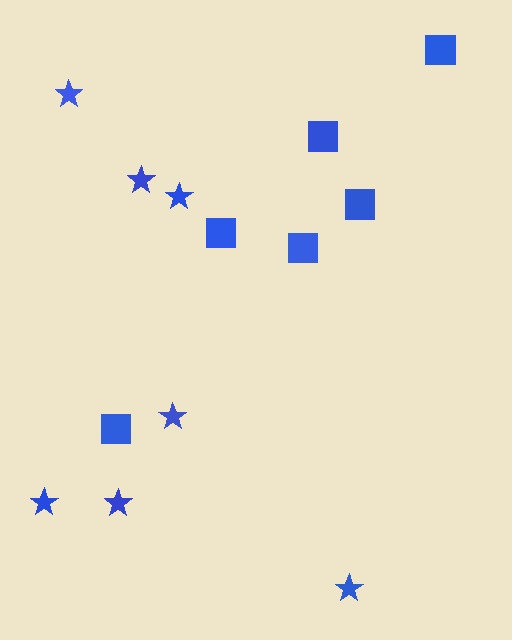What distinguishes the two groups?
There are 2 groups: one group of squares (6) and one group of stars (7).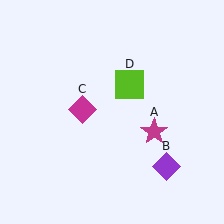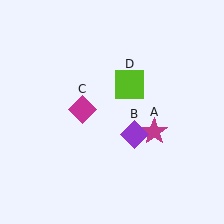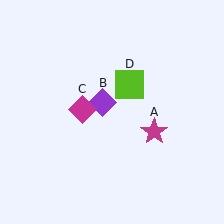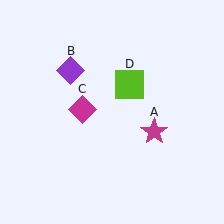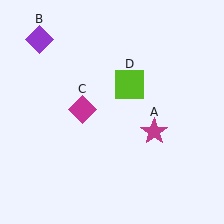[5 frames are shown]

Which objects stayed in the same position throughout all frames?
Magenta star (object A) and magenta diamond (object C) and lime square (object D) remained stationary.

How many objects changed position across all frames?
1 object changed position: purple diamond (object B).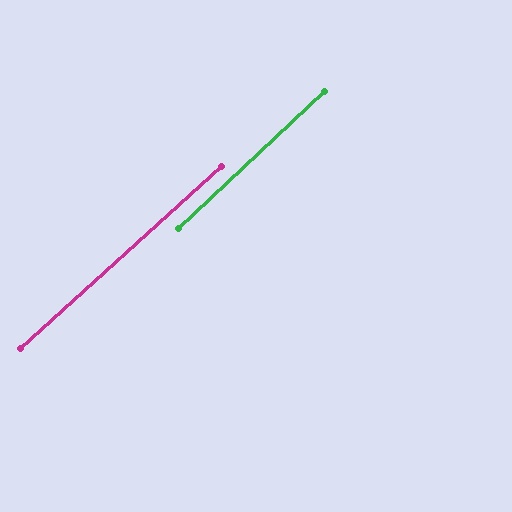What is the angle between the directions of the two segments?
Approximately 1 degree.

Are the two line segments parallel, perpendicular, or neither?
Parallel — their directions differ by only 1.1°.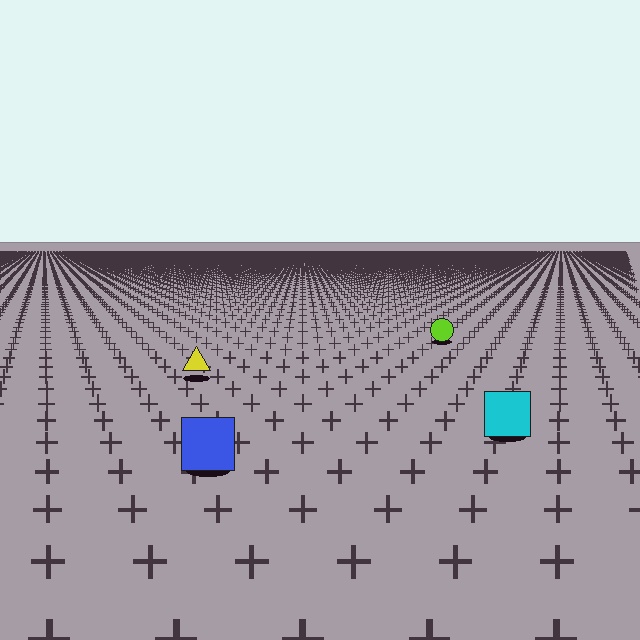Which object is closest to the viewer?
The blue square is closest. The texture marks near it are larger and more spread out.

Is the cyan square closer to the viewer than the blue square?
No. The blue square is closer — you can tell from the texture gradient: the ground texture is coarser near it.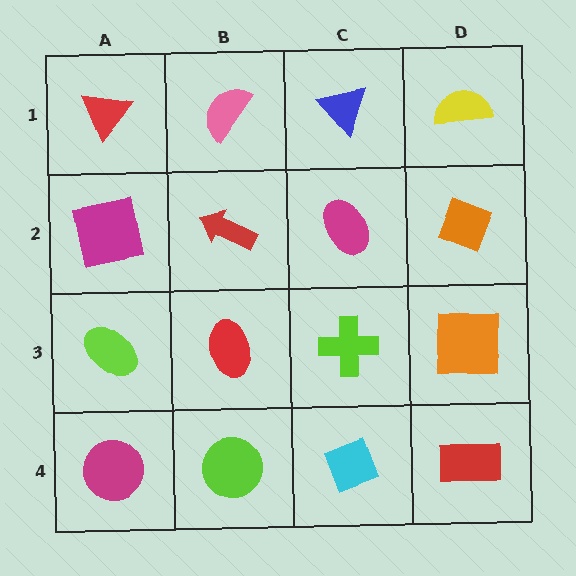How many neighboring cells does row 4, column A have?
2.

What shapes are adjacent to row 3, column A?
A magenta square (row 2, column A), a magenta circle (row 4, column A), a red ellipse (row 3, column B).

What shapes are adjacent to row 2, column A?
A red triangle (row 1, column A), a lime ellipse (row 3, column A), a red arrow (row 2, column B).